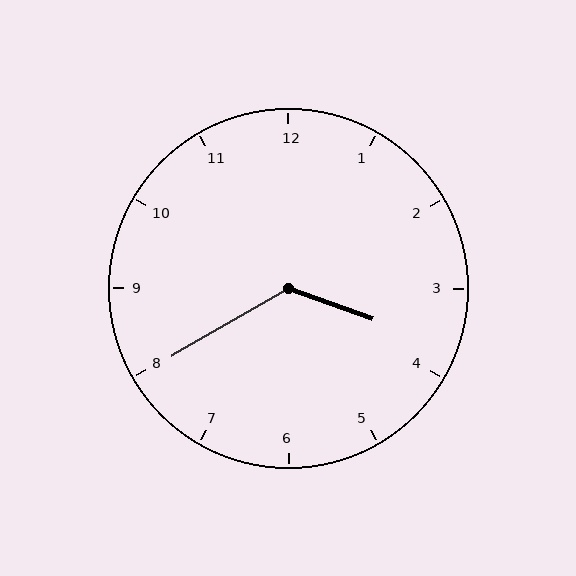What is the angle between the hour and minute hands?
Approximately 130 degrees.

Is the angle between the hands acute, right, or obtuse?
It is obtuse.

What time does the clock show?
3:40.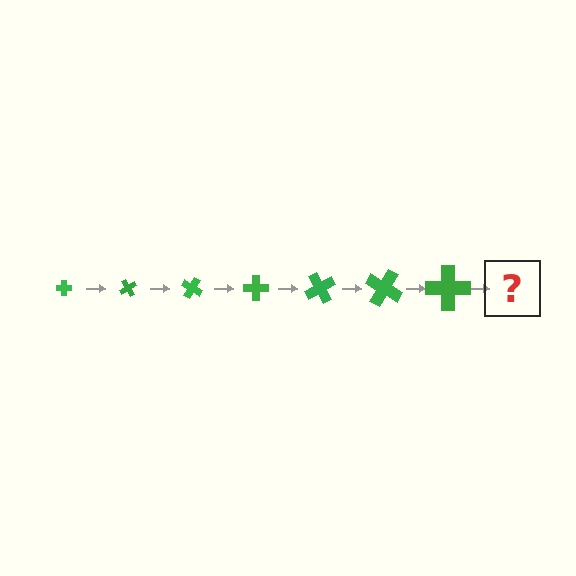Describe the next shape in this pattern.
It should be a cross, larger than the previous one and rotated 420 degrees from the start.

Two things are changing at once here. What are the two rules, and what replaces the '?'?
The two rules are that the cross grows larger each step and it rotates 60 degrees each step. The '?' should be a cross, larger than the previous one and rotated 420 degrees from the start.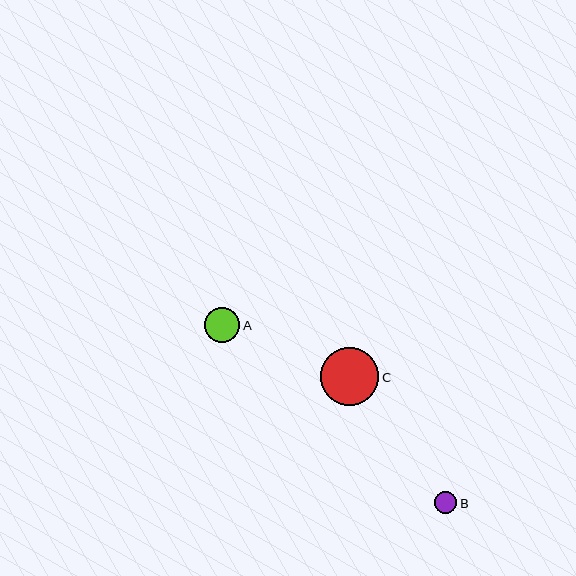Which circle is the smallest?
Circle B is the smallest with a size of approximately 22 pixels.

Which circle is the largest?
Circle C is the largest with a size of approximately 58 pixels.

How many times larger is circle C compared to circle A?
Circle C is approximately 1.7 times the size of circle A.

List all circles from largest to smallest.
From largest to smallest: C, A, B.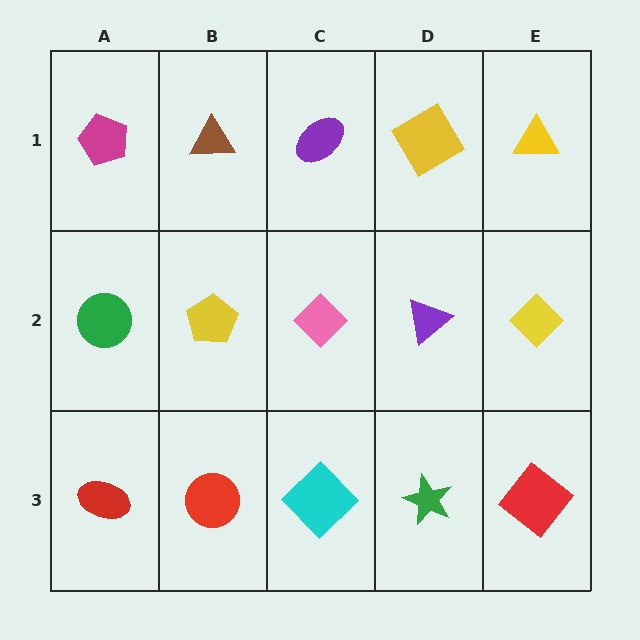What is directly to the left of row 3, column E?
A green star.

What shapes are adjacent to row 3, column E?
A yellow diamond (row 2, column E), a green star (row 3, column D).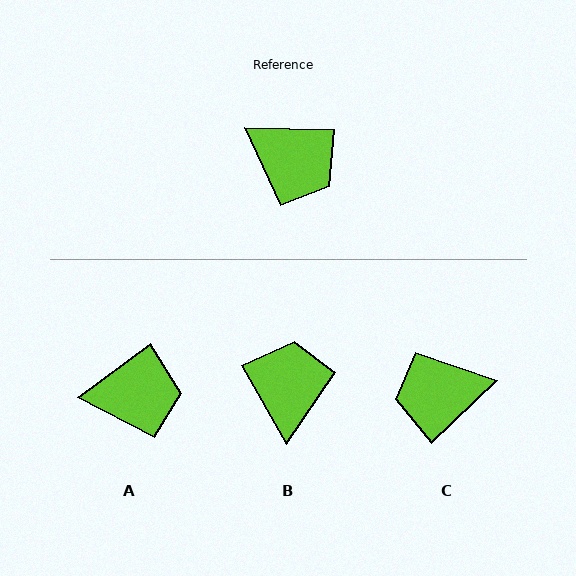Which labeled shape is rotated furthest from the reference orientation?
C, about 135 degrees away.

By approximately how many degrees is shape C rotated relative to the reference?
Approximately 135 degrees clockwise.